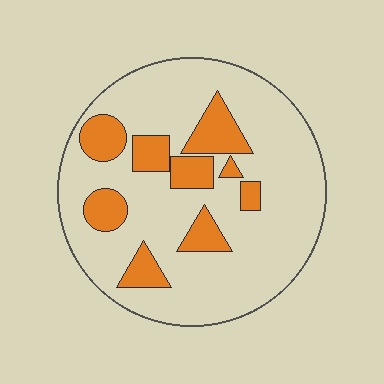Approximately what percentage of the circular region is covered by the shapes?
Approximately 20%.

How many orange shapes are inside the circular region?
9.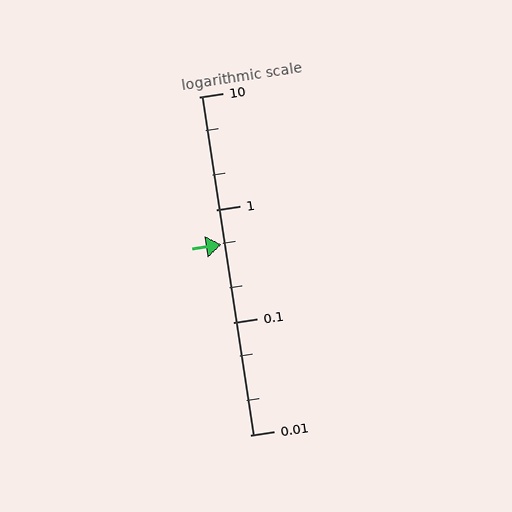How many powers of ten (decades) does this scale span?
The scale spans 3 decades, from 0.01 to 10.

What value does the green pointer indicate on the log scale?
The pointer indicates approximately 0.49.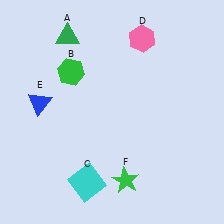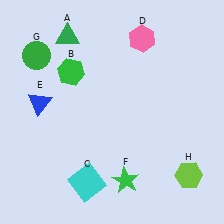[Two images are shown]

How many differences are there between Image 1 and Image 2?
There are 2 differences between the two images.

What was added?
A green circle (G), a lime hexagon (H) were added in Image 2.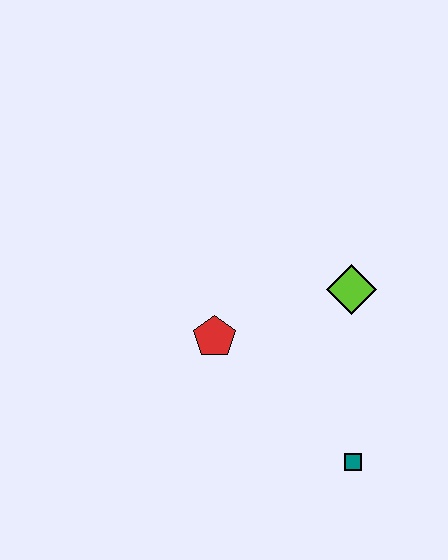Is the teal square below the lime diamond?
Yes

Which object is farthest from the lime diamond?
The teal square is farthest from the lime diamond.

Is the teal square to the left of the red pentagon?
No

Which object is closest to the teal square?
The lime diamond is closest to the teal square.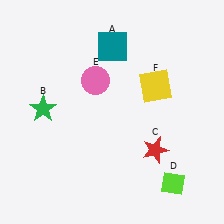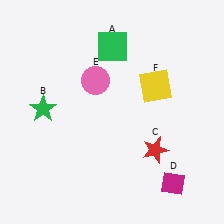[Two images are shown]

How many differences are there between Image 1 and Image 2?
There are 2 differences between the two images.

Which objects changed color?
A changed from teal to green. D changed from lime to magenta.